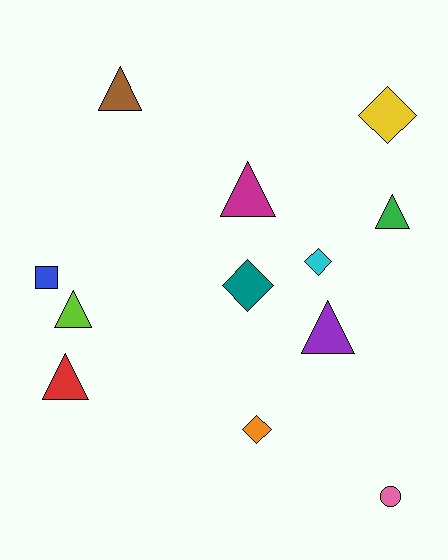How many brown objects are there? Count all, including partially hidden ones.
There is 1 brown object.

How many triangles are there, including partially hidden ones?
There are 6 triangles.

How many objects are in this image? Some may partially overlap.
There are 12 objects.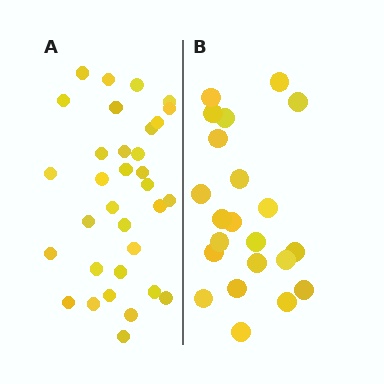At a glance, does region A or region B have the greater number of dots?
Region A (the left region) has more dots.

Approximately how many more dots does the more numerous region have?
Region A has roughly 12 or so more dots than region B.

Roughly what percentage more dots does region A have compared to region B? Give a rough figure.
About 50% more.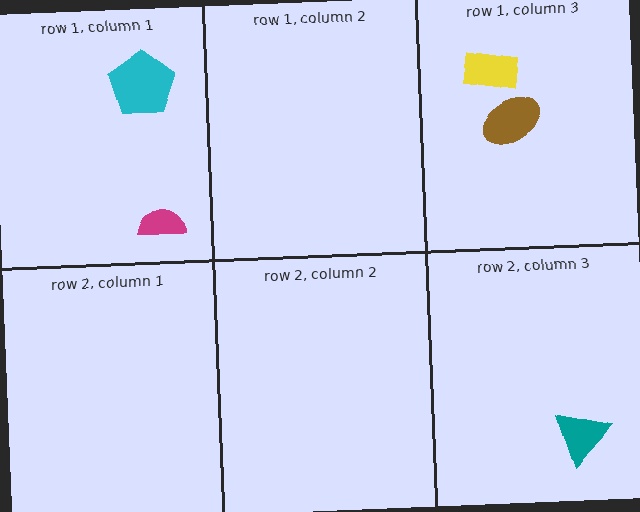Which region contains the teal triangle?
The row 2, column 3 region.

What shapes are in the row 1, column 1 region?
The cyan pentagon, the magenta semicircle.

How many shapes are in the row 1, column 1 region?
2.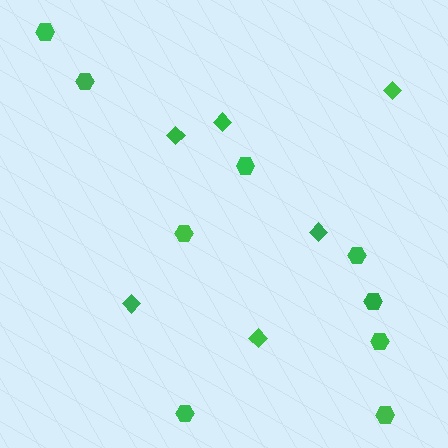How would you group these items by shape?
There are 2 groups: one group of hexagons (9) and one group of diamonds (6).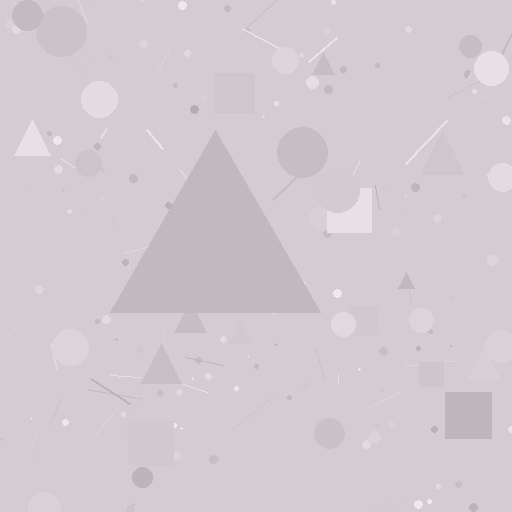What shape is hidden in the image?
A triangle is hidden in the image.